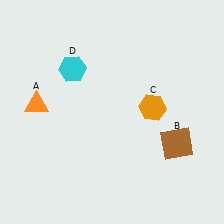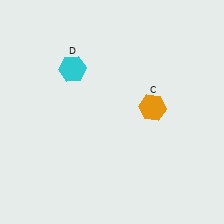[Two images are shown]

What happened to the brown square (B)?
The brown square (B) was removed in Image 2. It was in the bottom-right area of Image 1.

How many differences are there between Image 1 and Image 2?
There are 2 differences between the two images.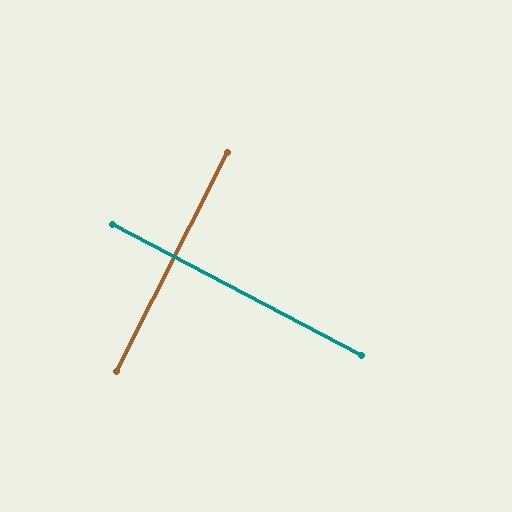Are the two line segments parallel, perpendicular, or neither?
Perpendicular — they meet at approximately 89°.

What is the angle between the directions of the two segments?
Approximately 89 degrees.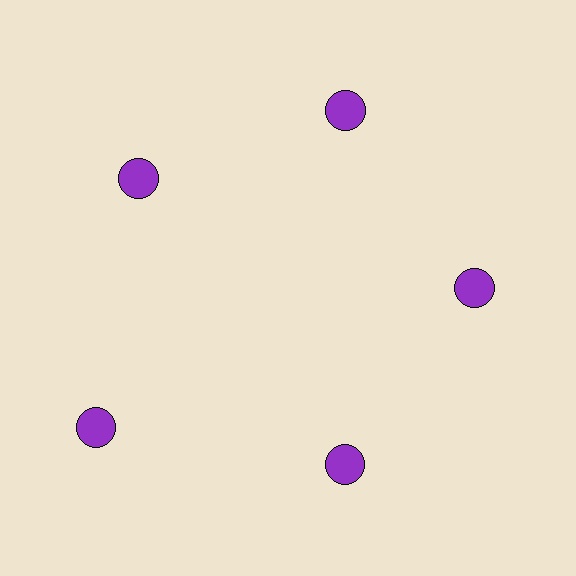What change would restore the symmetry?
The symmetry would be restored by moving it inward, back onto the ring so that all 5 circles sit at equal angles and equal distance from the center.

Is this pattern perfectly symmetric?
No. The 5 purple circles are arranged in a ring, but one element near the 8 o'clock position is pushed outward from the center, breaking the 5-fold rotational symmetry.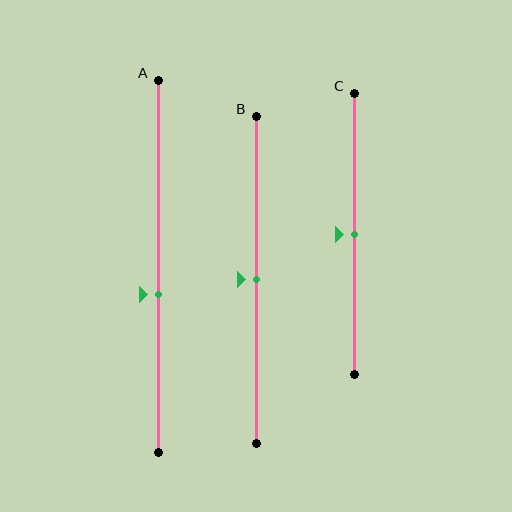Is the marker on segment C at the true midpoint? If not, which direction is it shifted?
Yes, the marker on segment C is at the true midpoint.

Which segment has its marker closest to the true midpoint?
Segment B has its marker closest to the true midpoint.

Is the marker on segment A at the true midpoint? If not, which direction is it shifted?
No, the marker on segment A is shifted downward by about 8% of the segment length.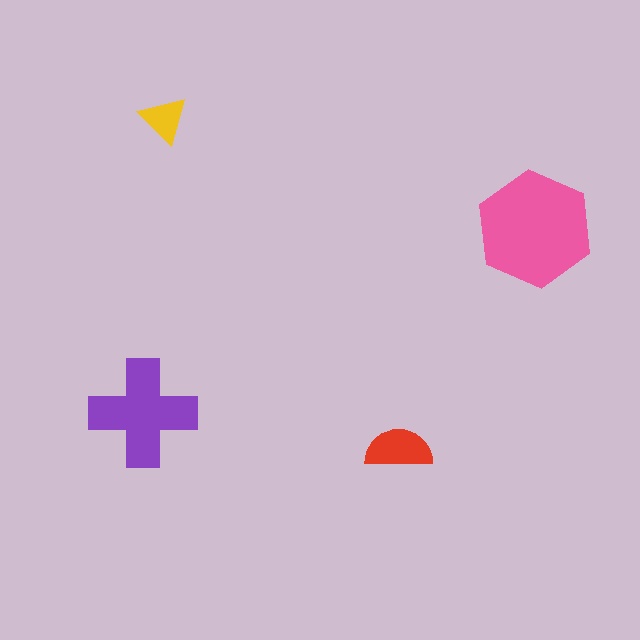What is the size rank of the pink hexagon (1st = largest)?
1st.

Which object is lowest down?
The red semicircle is bottommost.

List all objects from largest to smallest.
The pink hexagon, the purple cross, the red semicircle, the yellow triangle.